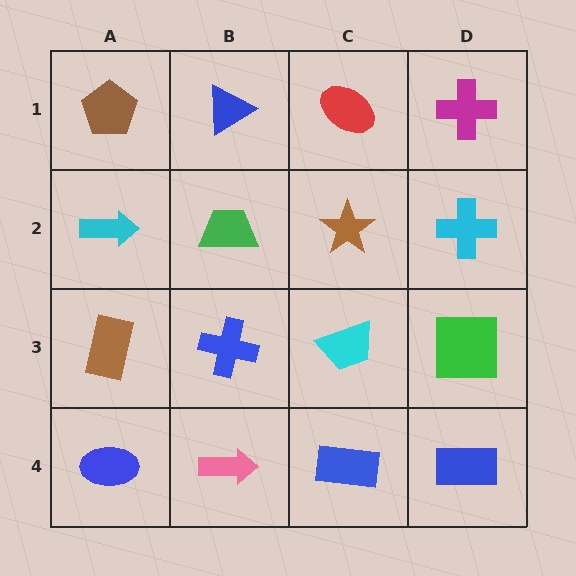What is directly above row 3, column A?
A cyan arrow.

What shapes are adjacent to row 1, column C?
A brown star (row 2, column C), a blue triangle (row 1, column B), a magenta cross (row 1, column D).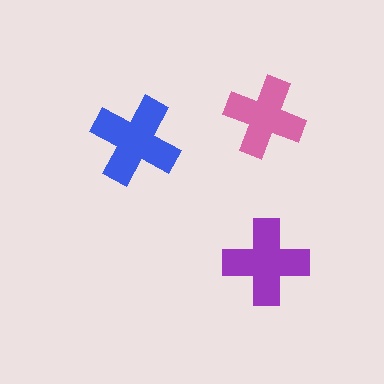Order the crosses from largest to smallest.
the blue one, the purple one, the pink one.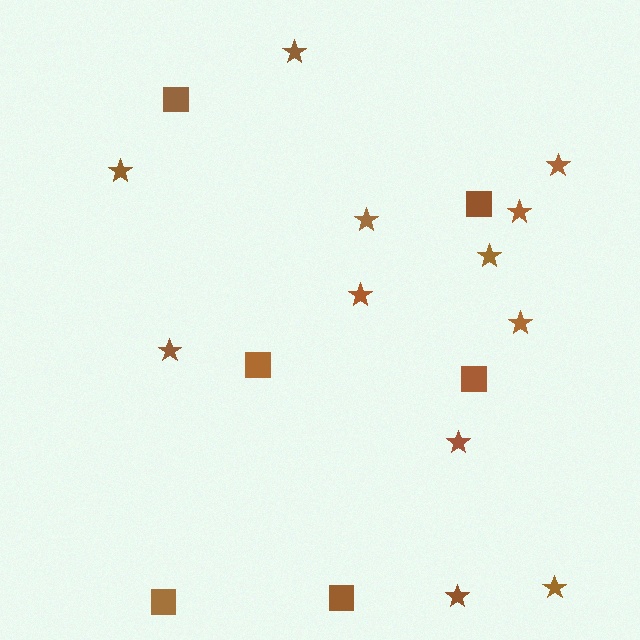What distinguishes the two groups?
There are 2 groups: one group of stars (12) and one group of squares (6).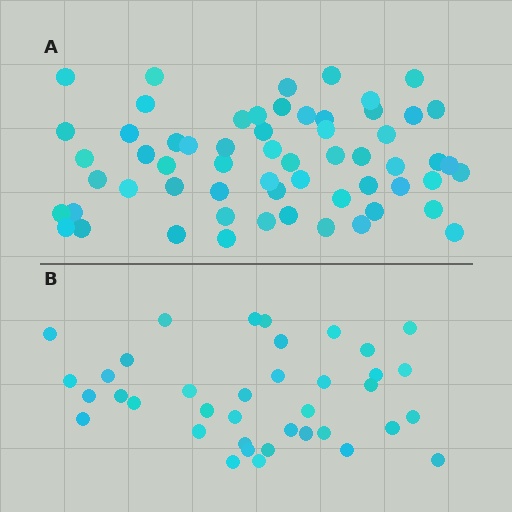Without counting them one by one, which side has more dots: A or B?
Region A (the top region) has more dots.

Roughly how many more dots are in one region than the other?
Region A has approximately 20 more dots than region B.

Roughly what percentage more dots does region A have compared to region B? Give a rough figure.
About 60% more.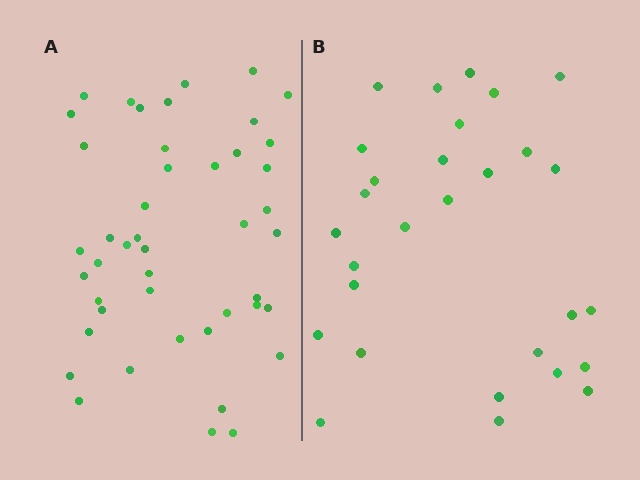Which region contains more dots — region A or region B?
Region A (the left region) has more dots.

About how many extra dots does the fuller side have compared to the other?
Region A has approximately 15 more dots than region B.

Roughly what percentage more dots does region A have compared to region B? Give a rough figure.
About 55% more.